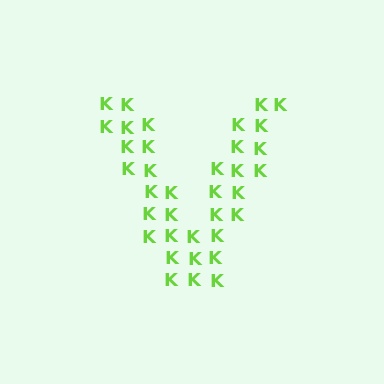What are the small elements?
The small elements are letter K's.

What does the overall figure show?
The overall figure shows the letter V.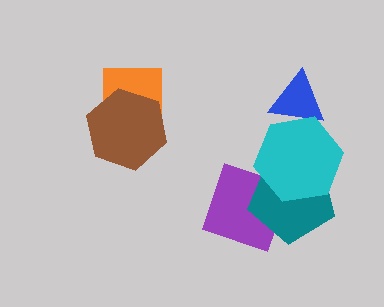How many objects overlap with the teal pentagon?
2 objects overlap with the teal pentagon.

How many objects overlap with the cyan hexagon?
3 objects overlap with the cyan hexagon.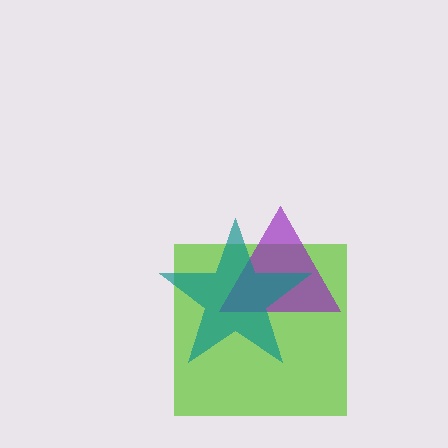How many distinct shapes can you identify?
There are 3 distinct shapes: a lime square, a purple triangle, a teal star.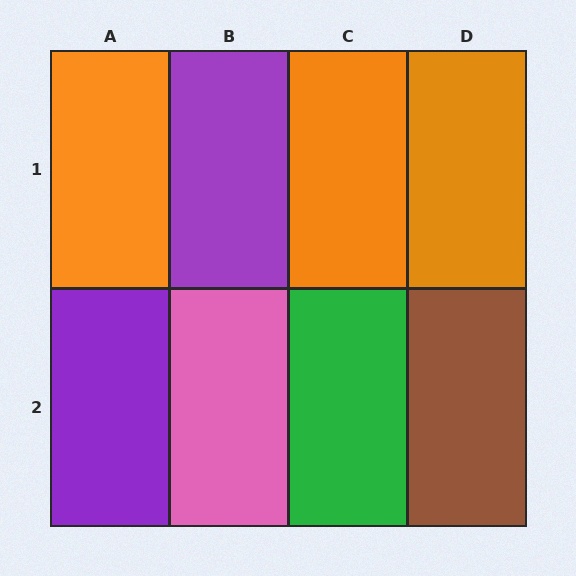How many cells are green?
1 cell is green.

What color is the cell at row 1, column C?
Orange.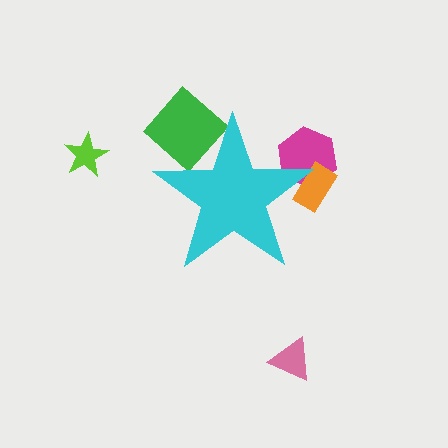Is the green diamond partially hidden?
Yes, the green diamond is partially hidden behind the cyan star.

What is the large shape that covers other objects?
A cyan star.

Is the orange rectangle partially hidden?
Yes, the orange rectangle is partially hidden behind the cyan star.